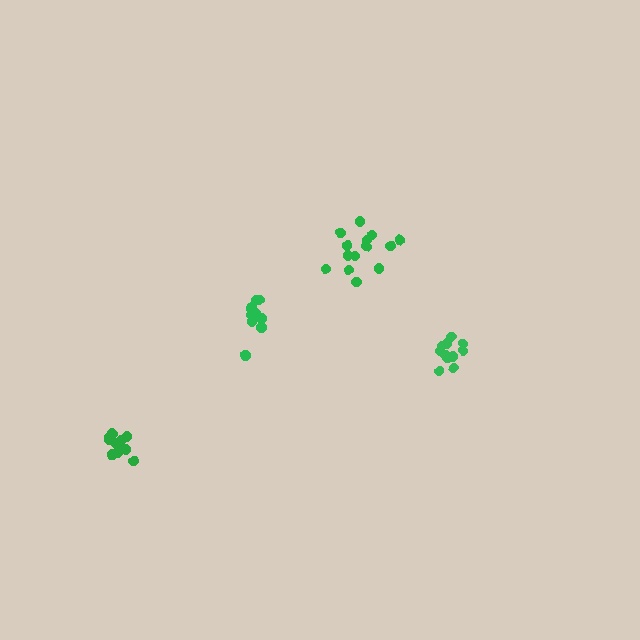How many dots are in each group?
Group 1: 12 dots, Group 2: 12 dots, Group 3: 10 dots, Group 4: 14 dots (48 total).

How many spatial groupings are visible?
There are 4 spatial groupings.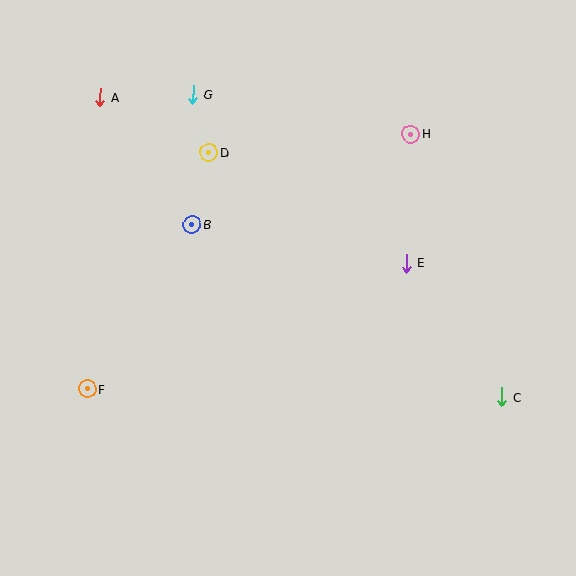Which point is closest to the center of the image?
Point B at (192, 224) is closest to the center.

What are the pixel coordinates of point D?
Point D is at (209, 152).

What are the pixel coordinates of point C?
Point C is at (502, 397).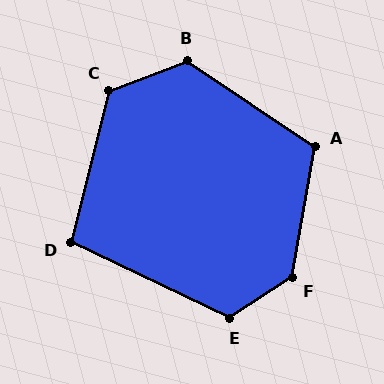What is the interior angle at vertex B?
Approximately 125 degrees (obtuse).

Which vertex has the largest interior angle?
F, at approximately 133 degrees.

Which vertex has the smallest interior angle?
D, at approximately 102 degrees.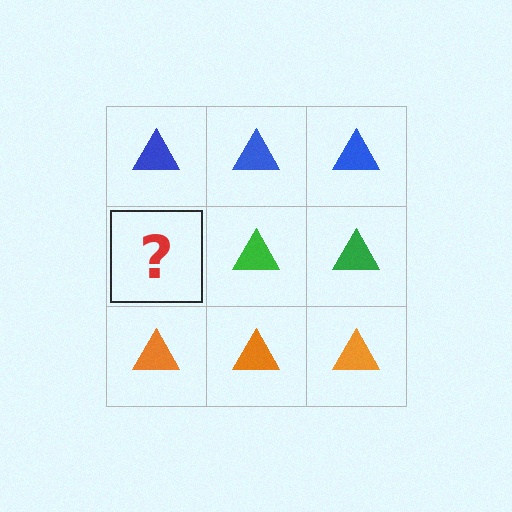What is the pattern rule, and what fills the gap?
The rule is that each row has a consistent color. The gap should be filled with a green triangle.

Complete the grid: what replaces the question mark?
The question mark should be replaced with a green triangle.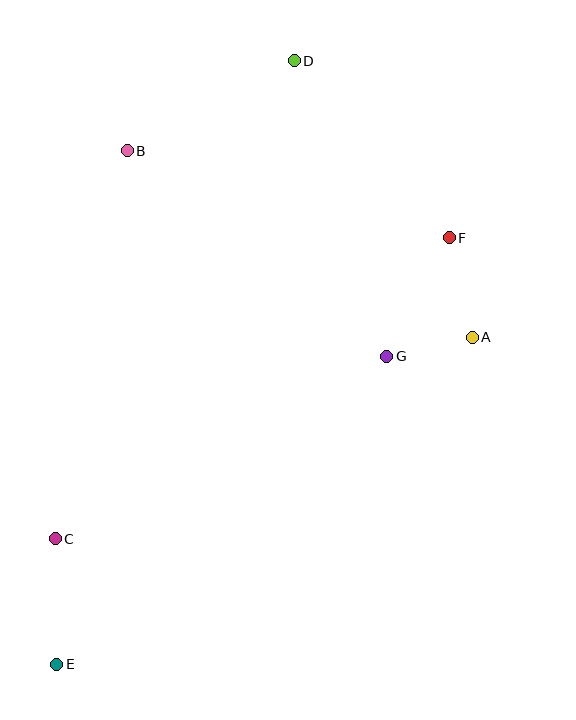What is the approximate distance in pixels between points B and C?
The distance between B and C is approximately 395 pixels.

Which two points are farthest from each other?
Points D and E are farthest from each other.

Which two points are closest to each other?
Points A and G are closest to each other.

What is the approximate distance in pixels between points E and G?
The distance between E and G is approximately 452 pixels.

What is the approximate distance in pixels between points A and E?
The distance between A and E is approximately 529 pixels.